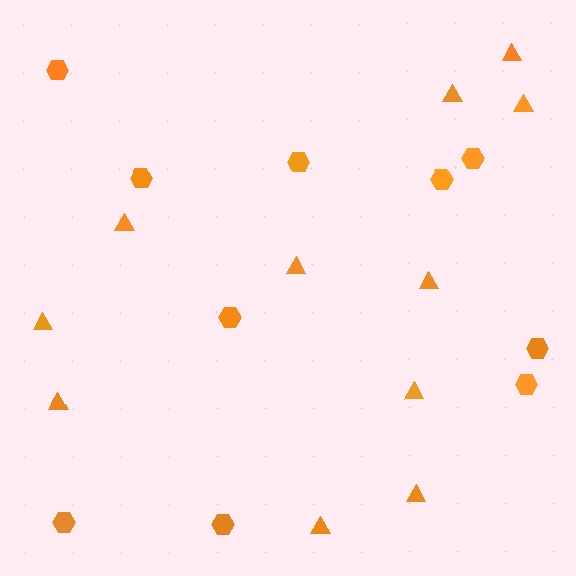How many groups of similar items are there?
There are 2 groups: one group of triangles (11) and one group of hexagons (10).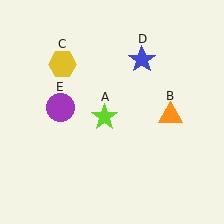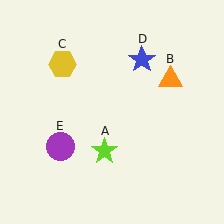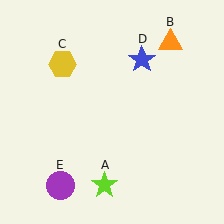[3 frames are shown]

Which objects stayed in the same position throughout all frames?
Yellow hexagon (object C) and blue star (object D) remained stationary.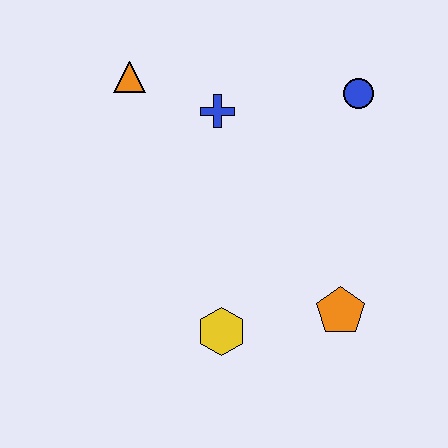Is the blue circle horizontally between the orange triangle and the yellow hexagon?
No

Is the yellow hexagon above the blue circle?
No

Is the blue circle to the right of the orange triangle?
Yes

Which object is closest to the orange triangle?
The blue cross is closest to the orange triangle.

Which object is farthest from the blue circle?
The yellow hexagon is farthest from the blue circle.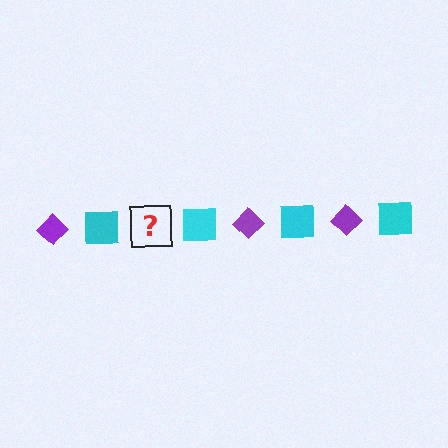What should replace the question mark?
The question mark should be replaced with a purple diamond.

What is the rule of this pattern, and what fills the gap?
The rule is that the pattern alternates between purple diamond and cyan square. The gap should be filled with a purple diamond.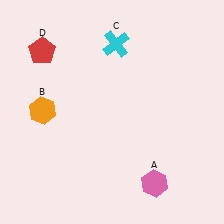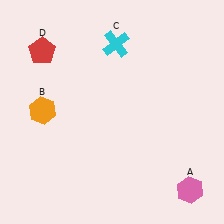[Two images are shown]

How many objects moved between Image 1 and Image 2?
1 object moved between the two images.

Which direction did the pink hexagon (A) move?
The pink hexagon (A) moved right.